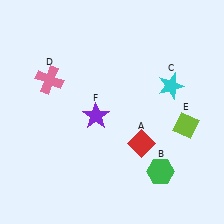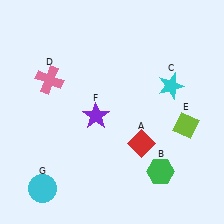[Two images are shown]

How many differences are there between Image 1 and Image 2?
There is 1 difference between the two images.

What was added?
A cyan circle (G) was added in Image 2.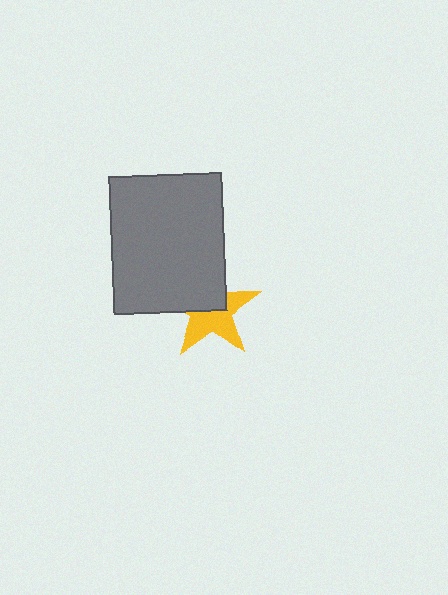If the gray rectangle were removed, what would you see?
You would see the complete yellow star.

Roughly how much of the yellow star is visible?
About half of it is visible (roughly 54%).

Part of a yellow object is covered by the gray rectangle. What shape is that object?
It is a star.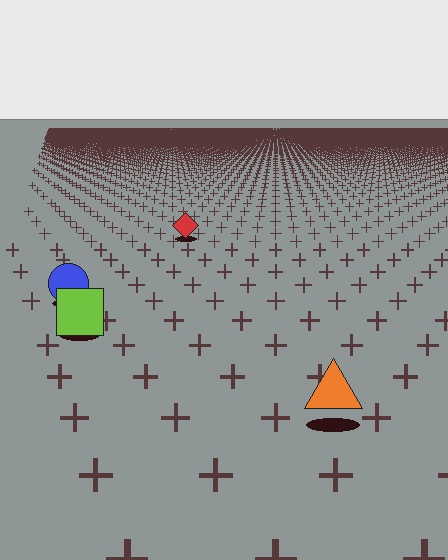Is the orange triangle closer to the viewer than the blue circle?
Yes. The orange triangle is closer — you can tell from the texture gradient: the ground texture is coarser near it.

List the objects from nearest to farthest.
From nearest to farthest: the orange triangle, the lime square, the blue circle, the red diamond.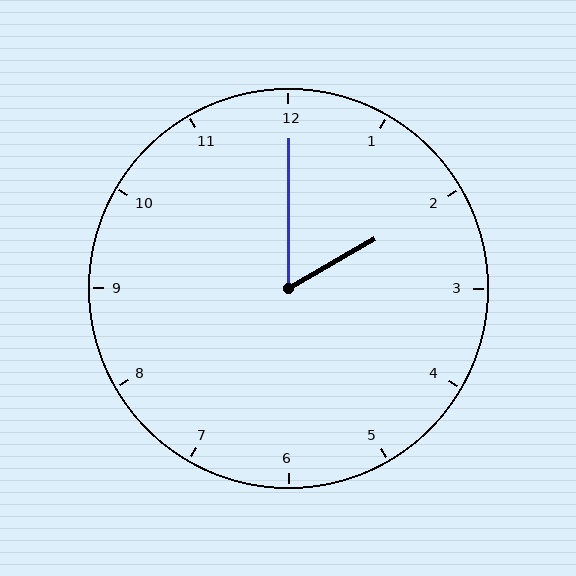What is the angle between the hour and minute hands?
Approximately 60 degrees.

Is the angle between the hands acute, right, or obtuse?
It is acute.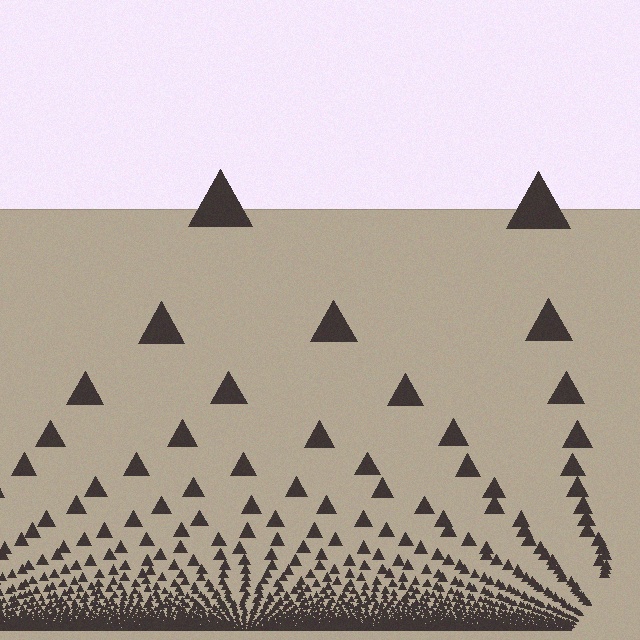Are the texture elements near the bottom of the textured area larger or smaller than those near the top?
Smaller. The gradient is inverted — elements near the bottom are smaller and denser.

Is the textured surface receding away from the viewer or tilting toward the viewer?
The surface appears to tilt toward the viewer. Texture elements get larger and sparser toward the top.